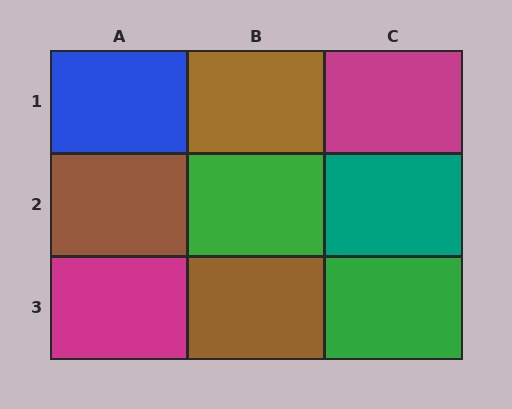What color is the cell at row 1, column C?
Magenta.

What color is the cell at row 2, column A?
Brown.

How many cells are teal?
1 cell is teal.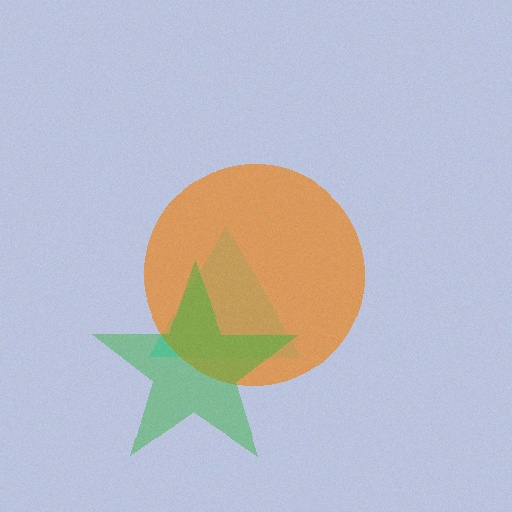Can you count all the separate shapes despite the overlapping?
Yes, there are 3 separate shapes.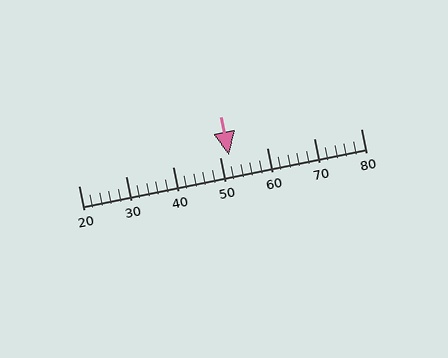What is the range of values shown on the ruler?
The ruler shows values from 20 to 80.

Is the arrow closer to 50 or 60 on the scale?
The arrow is closer to 50.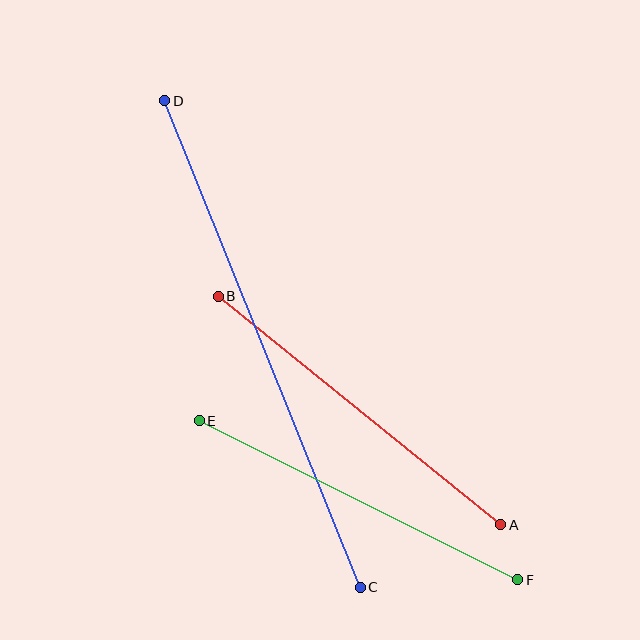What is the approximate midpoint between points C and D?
The midpoint is at approximately (262, 344) pixels.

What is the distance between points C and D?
The distance is approximately 524 pixels.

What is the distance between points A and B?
The distance is approximately 363 pixels.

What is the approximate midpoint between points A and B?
The midpoint is at approximately (359, 411) pixels.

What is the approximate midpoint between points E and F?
The midpoint is at approximately (359, 500) pixels.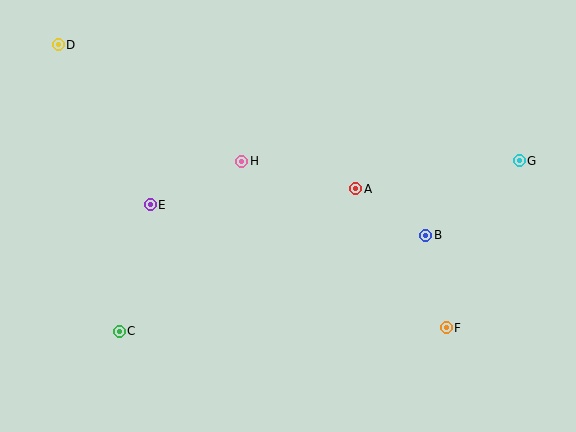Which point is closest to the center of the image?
Point H at (242, 161) is closest to the center.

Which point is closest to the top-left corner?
Point D is closest to the top-left corner.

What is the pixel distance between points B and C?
The distance between B and C is 321 pixels.